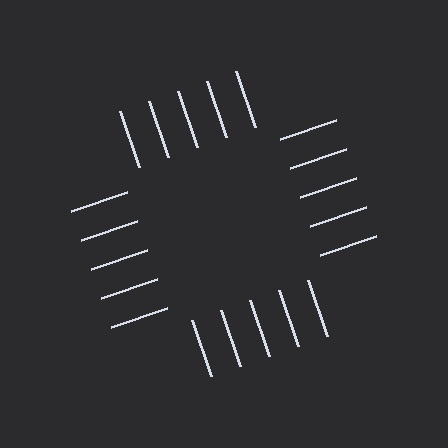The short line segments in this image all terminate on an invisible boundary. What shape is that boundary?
An illusory square — the line segments terminate on its edges but no continuous stroke is drawn.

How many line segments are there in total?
20 — 5 along each of the 4 edges.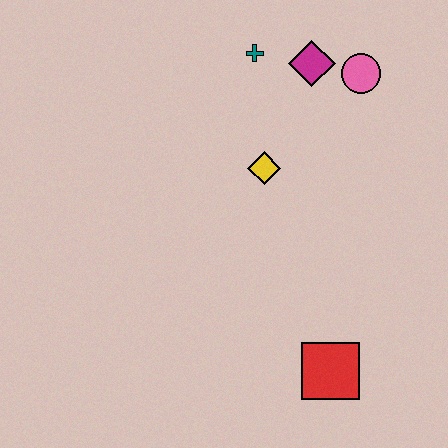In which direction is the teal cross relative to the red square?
The teal cross is above the red square.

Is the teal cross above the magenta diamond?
Yes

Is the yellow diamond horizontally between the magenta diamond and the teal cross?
Yes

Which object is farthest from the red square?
The teal cross is farthest from the red square.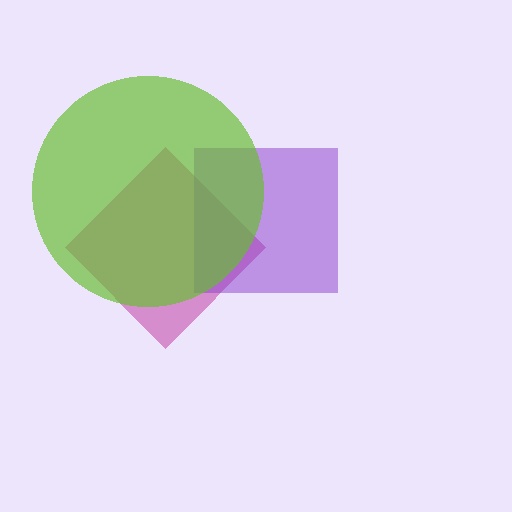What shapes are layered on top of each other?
The layered shapes are: a magenta diamond, a purple square, a lime circle.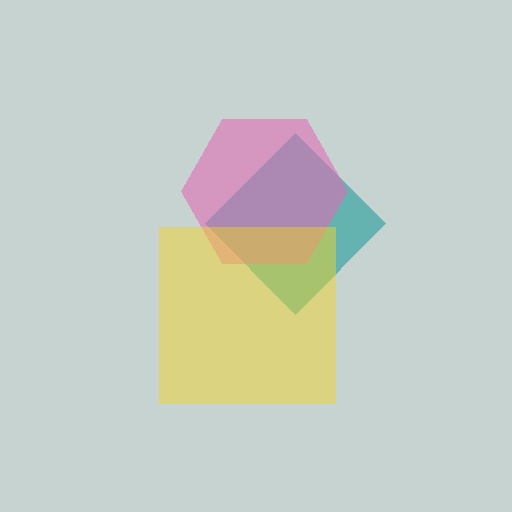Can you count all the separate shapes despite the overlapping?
Yes, there are 3 separate shapes.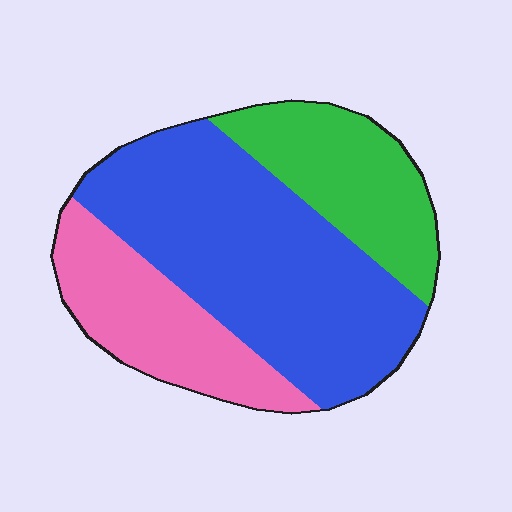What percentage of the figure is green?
Green takes up about one quarter (1/4) of the figure.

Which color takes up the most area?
Blue, at roughly 55%.